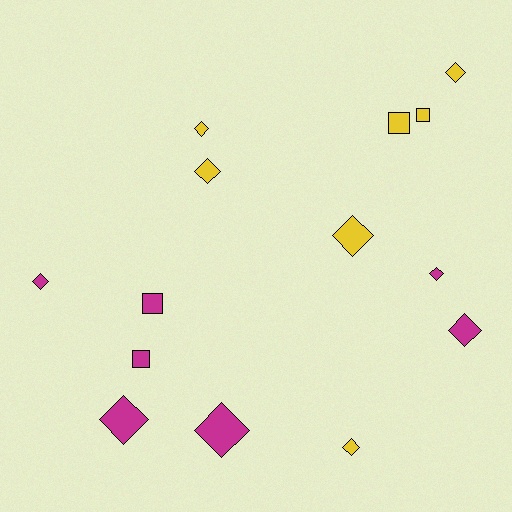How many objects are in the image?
There are 14 objects.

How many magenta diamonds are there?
There are 5 magenta diamonds.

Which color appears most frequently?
Magenta, with 7 objects.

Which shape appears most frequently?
Diamond, with 10 objects.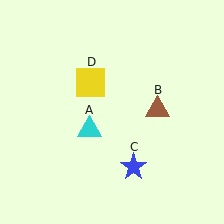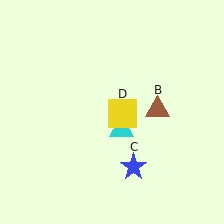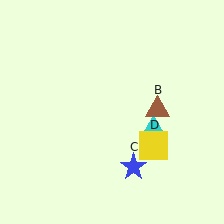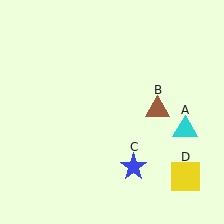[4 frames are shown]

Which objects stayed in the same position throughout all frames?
Brown triangle (object B) and blue star (object C) remained stationary.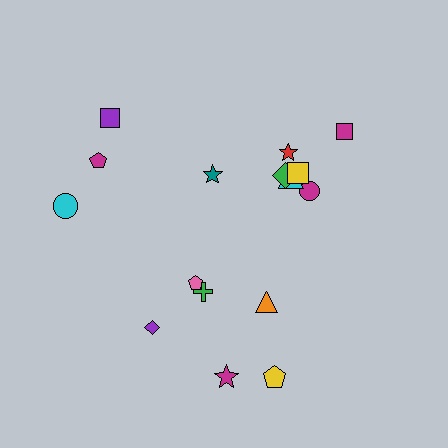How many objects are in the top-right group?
There are 6 objects.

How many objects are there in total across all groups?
There are 16 objects.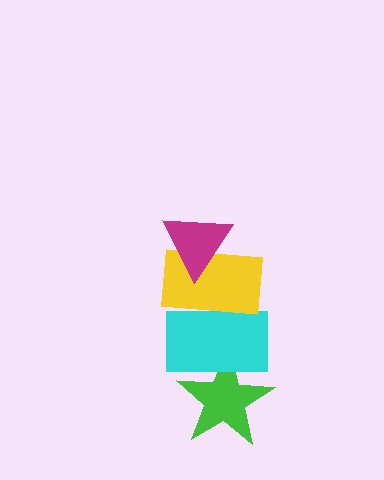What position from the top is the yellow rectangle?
The yellow rectangle is 2nd from the top.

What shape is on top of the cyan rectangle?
The yellow rectangle is on top of the cyan rectangle.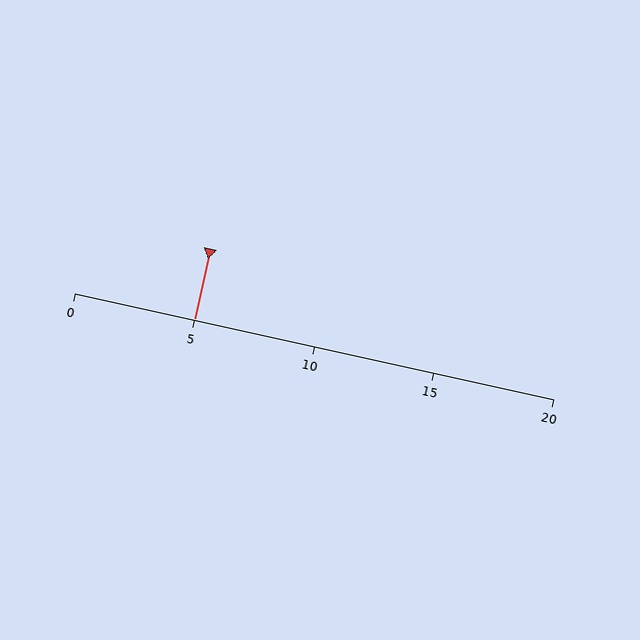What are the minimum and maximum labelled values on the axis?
The axis runs from 0 to 20.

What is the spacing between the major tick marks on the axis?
The major ticks are spaced 5 apart.